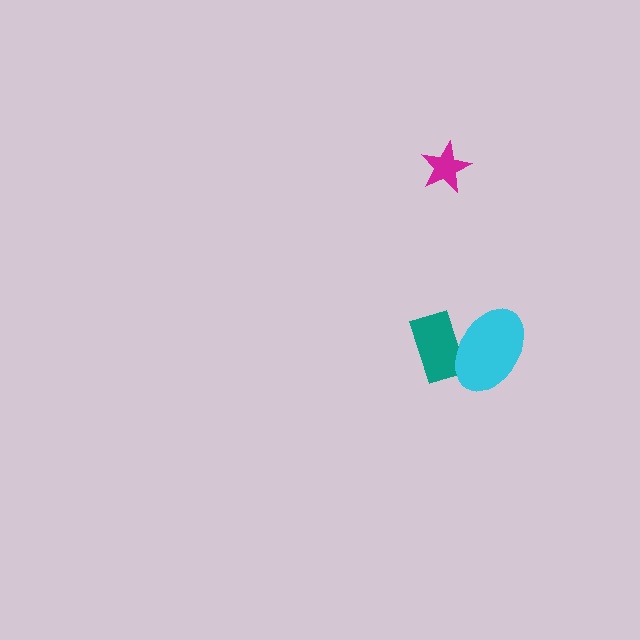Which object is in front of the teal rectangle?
The cyan ellipse is in front of the teal rectangle.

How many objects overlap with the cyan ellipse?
1 object overlaps with the cyan ellipse.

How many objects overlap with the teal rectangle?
1 object overlaps with the teal rectangle.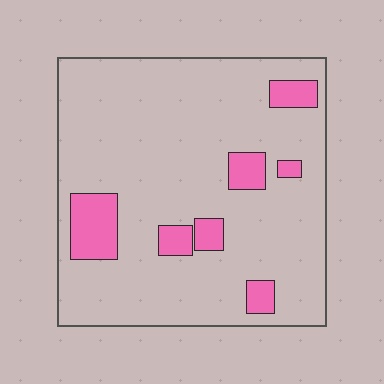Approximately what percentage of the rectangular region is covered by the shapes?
Approximately 15%.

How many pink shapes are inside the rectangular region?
7.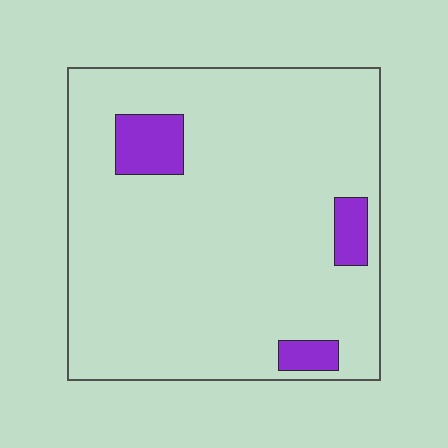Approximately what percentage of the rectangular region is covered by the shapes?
Approximately 10%.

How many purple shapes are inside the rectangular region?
3.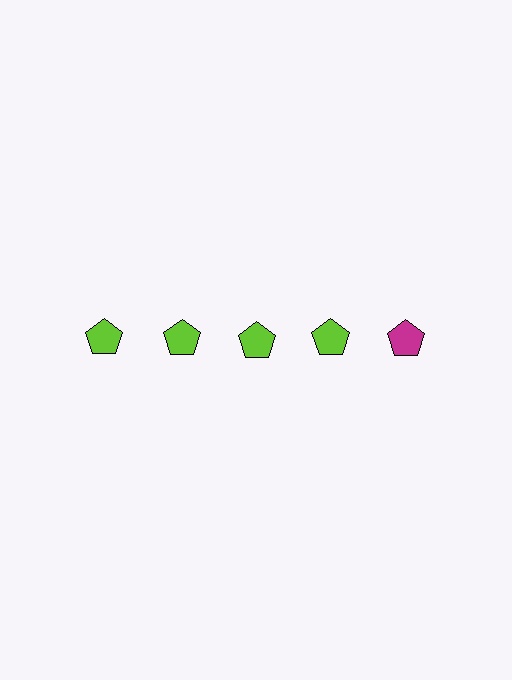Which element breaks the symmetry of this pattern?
The magenta pentagon in the top row, rightmost column breaks the symmetry. All other shapes are lime pentagons.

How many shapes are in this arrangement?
There are 5 shapes arranged in a grid pattern.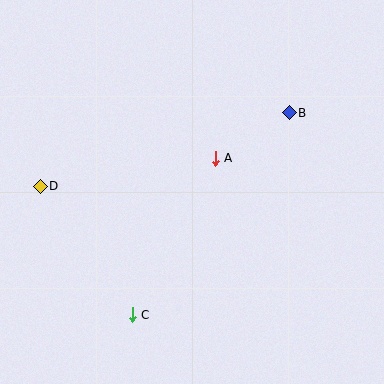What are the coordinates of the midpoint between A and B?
The midpoint between A and B is at (252, 136).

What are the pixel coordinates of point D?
Point D is at (40, 186).